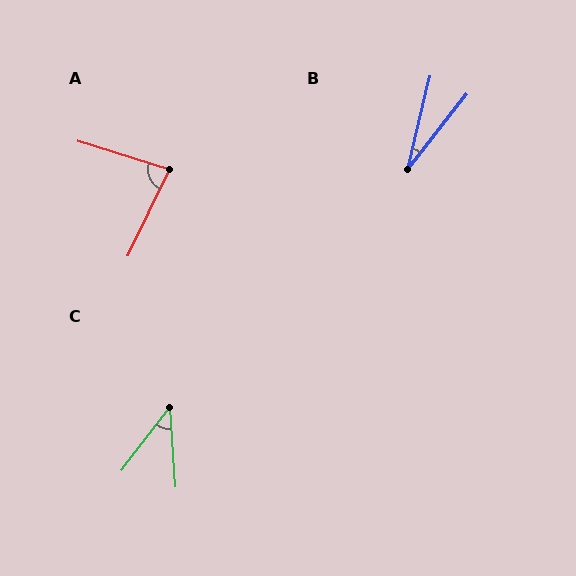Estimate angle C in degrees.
Approximately 41 degrees.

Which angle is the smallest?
B, at approximately 25 degrees.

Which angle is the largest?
A, at approximately 82 degrees.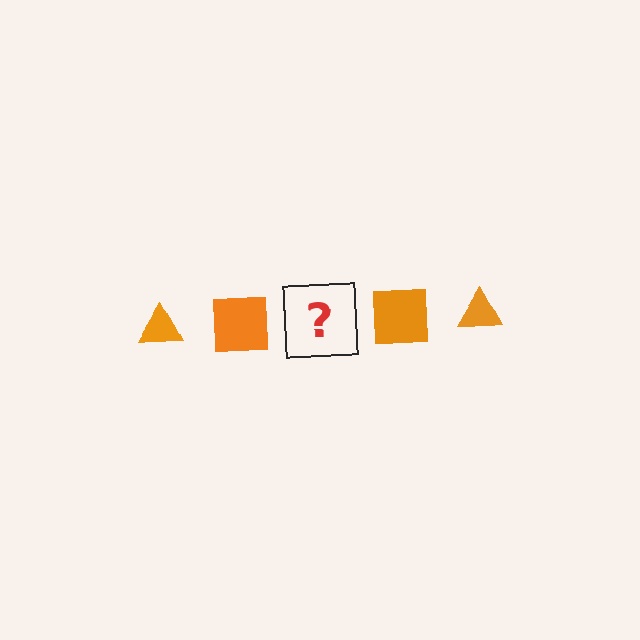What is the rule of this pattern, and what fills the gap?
The rule is that the pattern cycles through triangle, square shapes in orange. The gap should be filled with an orange triangle.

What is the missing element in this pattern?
The missing element is an orange triangle.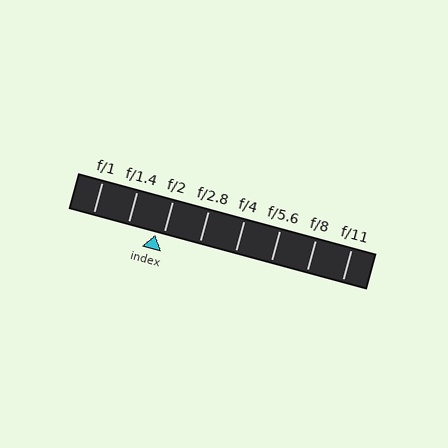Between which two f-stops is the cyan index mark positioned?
The index mark is between f/1.4 and f/2.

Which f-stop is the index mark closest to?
The index mark is closest to f/2.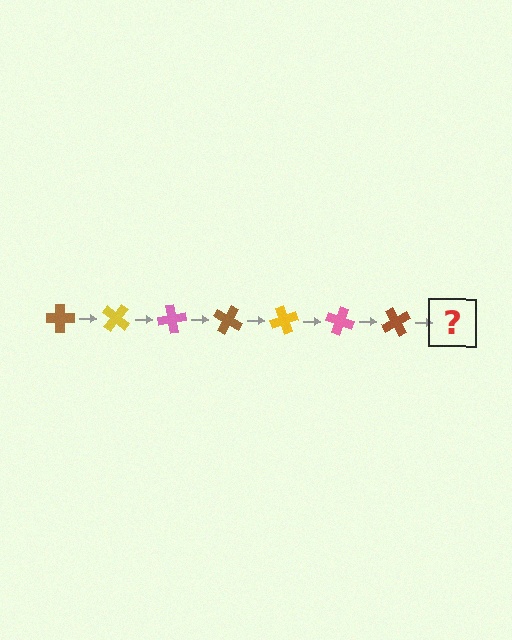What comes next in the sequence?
The next element should be a yellow cross, rotated 280 degrees from the start.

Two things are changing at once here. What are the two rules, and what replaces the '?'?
The two rules are that it rotates 40 degrees each step and the color cycles through brown, yellow, and pink. The '?' should be a yellow cross, rotated 280 degrees from the start.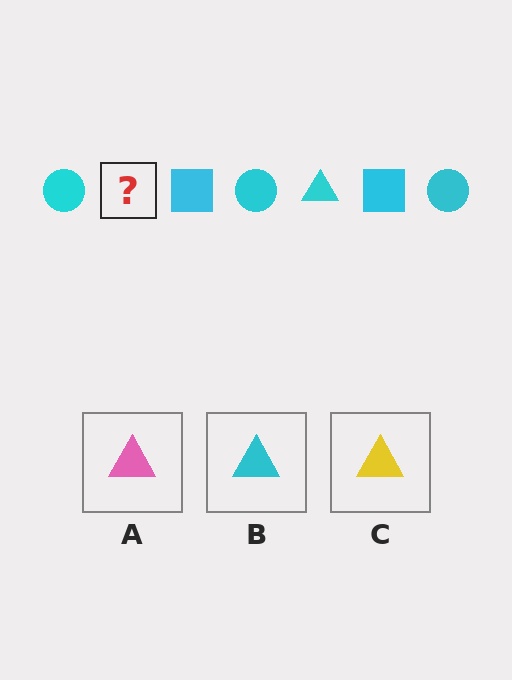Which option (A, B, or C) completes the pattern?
B.